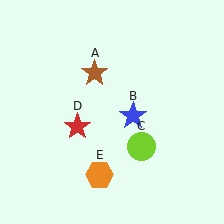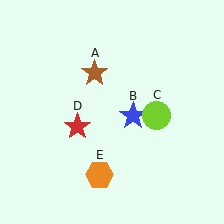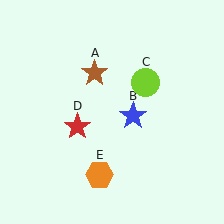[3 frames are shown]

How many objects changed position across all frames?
1 object changed position: lime circle (object C).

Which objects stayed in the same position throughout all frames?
Brown star (object A) and blue star (object B) and red star (object D) and orange hexagon (object E) remained stationary.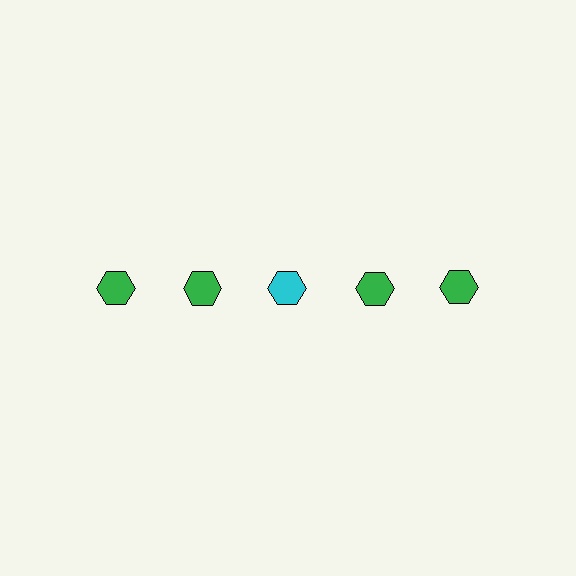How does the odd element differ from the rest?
It has a different color: cyan instead of green.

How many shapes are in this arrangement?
There are 5 shapes arranged in a grid pattern.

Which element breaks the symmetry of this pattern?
The cyan hexagon in the top row, center column breaks the symmetry. All other shapes are green hexagons.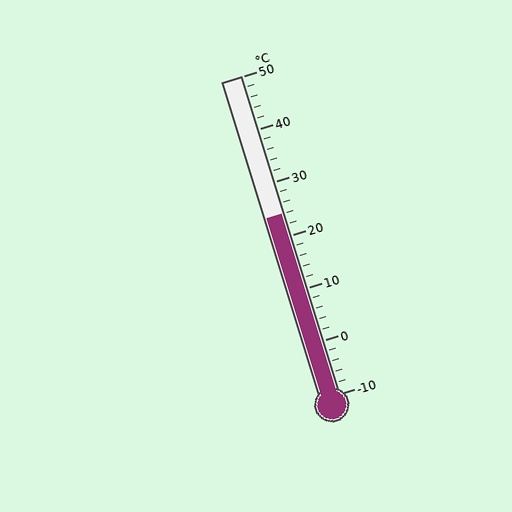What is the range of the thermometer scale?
The thermometer scale ranges from -10°C to 50°C.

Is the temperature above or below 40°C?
The temperature is below 40°C.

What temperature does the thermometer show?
The thermometer shows approximately 24°C.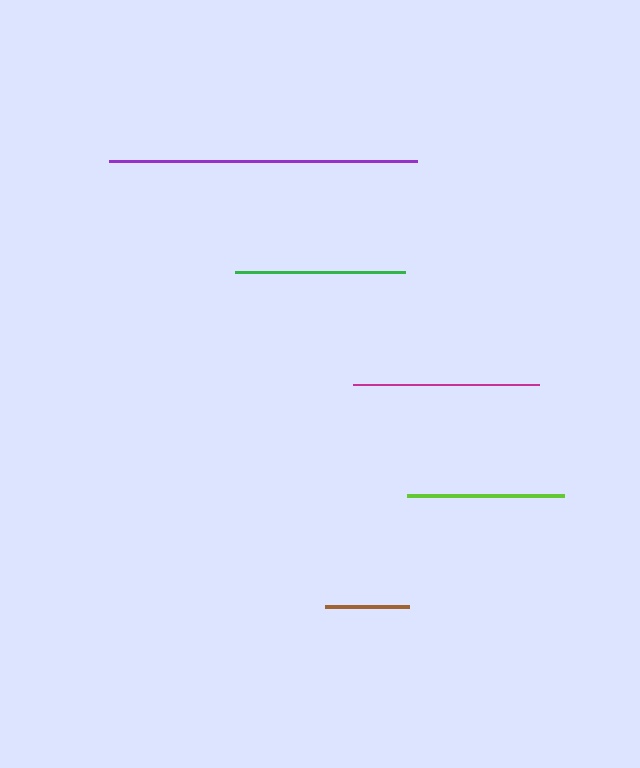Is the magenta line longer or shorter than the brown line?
The magenta line is longer than the brown line.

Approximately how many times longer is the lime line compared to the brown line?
The lime line is approximately 1.9 times the length of the brown line.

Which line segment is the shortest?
The brown line is the shortest at approximately 84 pixels.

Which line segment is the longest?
The purple line is the longest at approximately 308 pixels.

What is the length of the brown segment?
The brown segment is approximately 84 pixels long.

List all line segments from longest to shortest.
From longest to shortest: purple, magenta, green, lime, brown.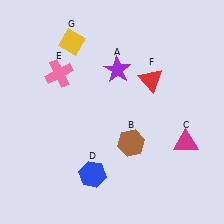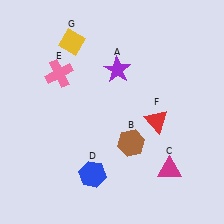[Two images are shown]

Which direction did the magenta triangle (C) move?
The magenta triangle (C) moved down.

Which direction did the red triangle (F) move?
The red triangle (F) moved down.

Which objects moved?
The objects that moved are: the magenta triangle (C), the red triangle (F).